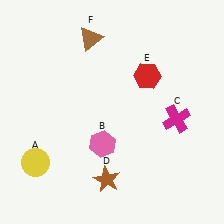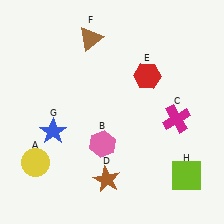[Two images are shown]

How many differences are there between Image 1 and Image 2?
There are 2 differences between the two images.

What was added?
A blue star (G), a lime square (H) were added in Image 2.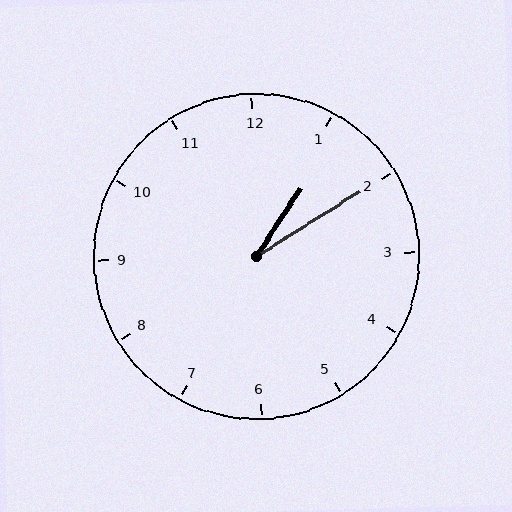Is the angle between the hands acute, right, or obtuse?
It is acute.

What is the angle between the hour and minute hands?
Approximately 25 degrees.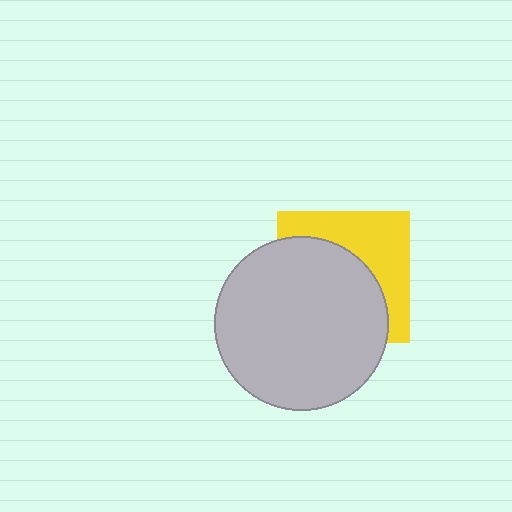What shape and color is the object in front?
The object in front is a light gray circle.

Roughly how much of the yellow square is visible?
A small part of it is visible (roughly 41%).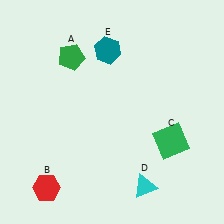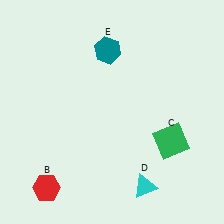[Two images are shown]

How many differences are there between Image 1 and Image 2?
There is 1 difference between the two images.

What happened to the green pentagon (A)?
The green pentagon (A) was removed in Image 2. It was in the top-left area of Image 1.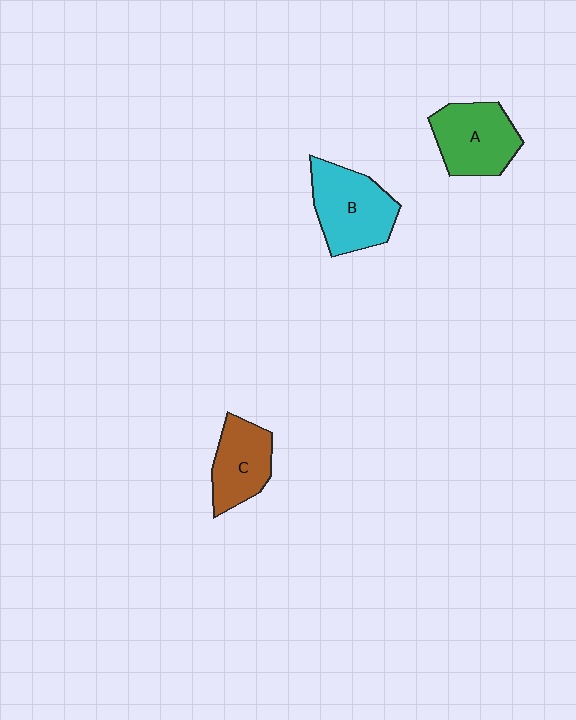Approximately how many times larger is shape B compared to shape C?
Approximately 1.3 times.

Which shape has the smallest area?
Shape C (brown).